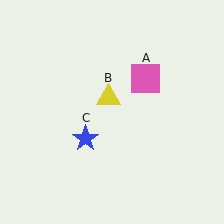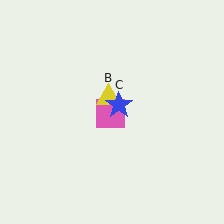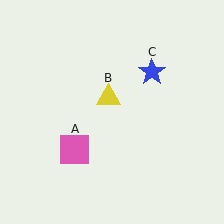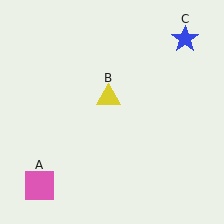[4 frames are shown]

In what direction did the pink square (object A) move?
The pink square (object A) moved down and to the left.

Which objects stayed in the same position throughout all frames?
Yellow triangle (object B) remained stationary.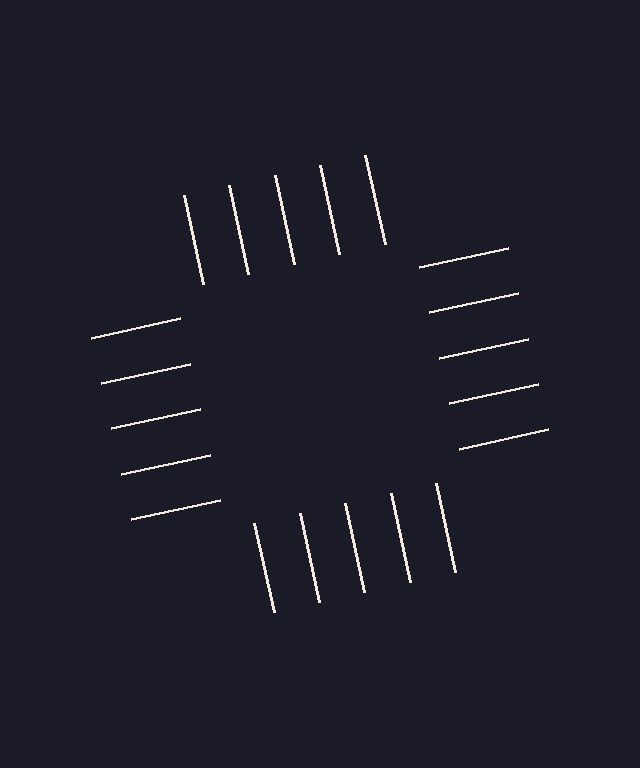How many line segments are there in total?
20 — 5 along each of the 4 edges.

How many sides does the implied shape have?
4 sides — the line-ends trace a square.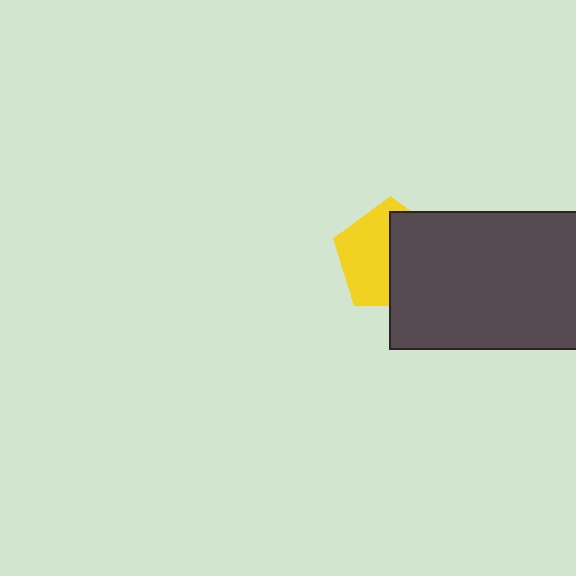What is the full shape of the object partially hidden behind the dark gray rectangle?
The partially hidden object is a yellow pentagon.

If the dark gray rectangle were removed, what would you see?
You would see the complete yellow pentagon.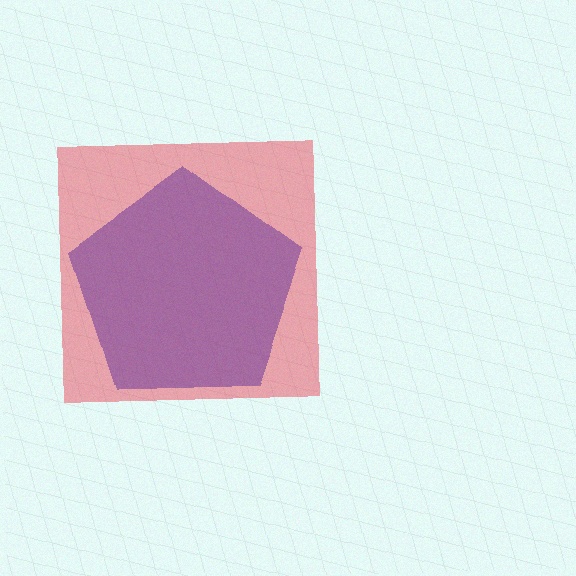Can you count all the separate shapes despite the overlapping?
Yes, there are 2 separate shapes.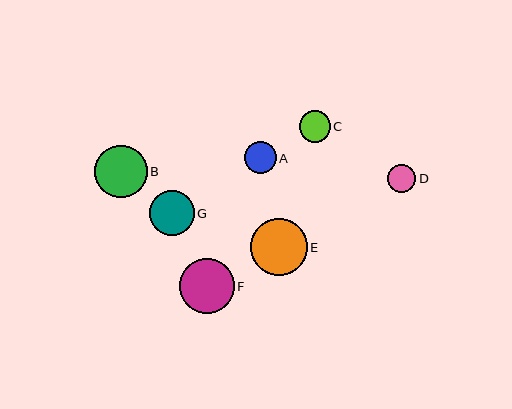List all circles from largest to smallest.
From largest to smallest: E, F, B, G, C, A, D.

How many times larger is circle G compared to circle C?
Circle G is approximately 1.4 times the size of circle C.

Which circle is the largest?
Circle E is the largest with a size of approximately 57 pixels.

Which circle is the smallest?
Circle D is the smallest with a size of approximately 28 pixels.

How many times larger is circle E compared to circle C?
Circle E is approximately 1.8 times the size of circle C.